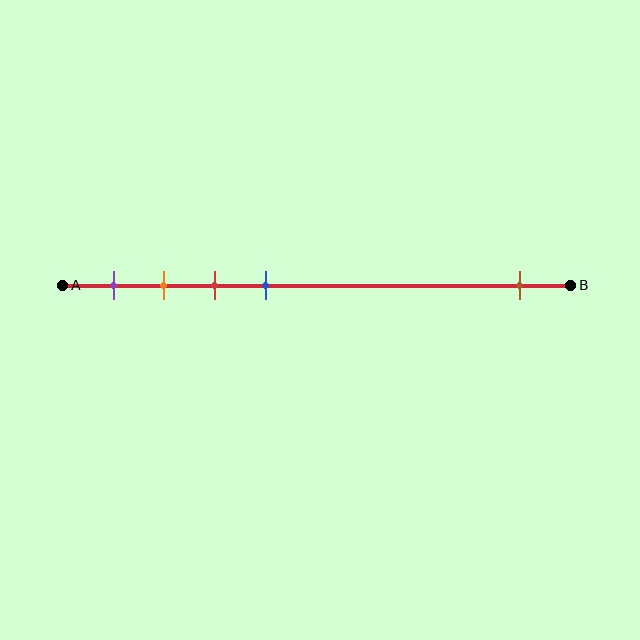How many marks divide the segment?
There are 5 marks dividing the segment.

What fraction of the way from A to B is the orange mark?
The orange mark is approximately 20% (0.2) of the way from A to B.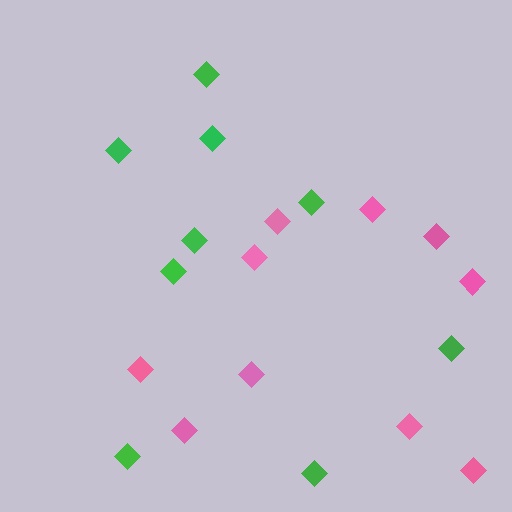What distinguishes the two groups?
There are 2 groups: one group of pink diamonds (10) and one group of green diamonds (9).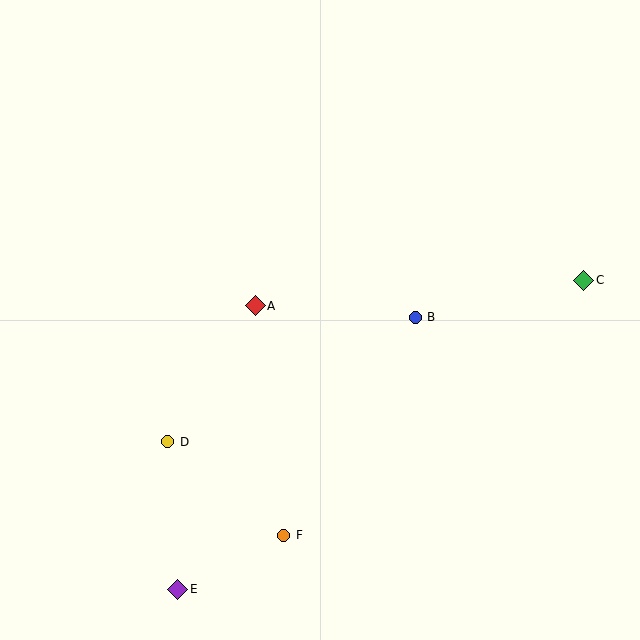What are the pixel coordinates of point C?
Point C is at (584, 280).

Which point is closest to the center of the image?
Point A at (255, 306) is closest to the center.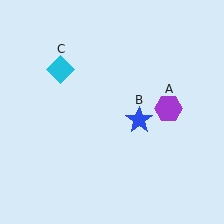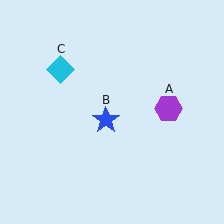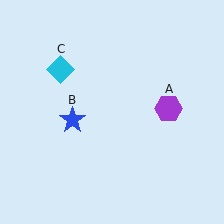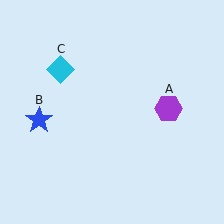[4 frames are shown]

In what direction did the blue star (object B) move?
The blue star (object B) moved left.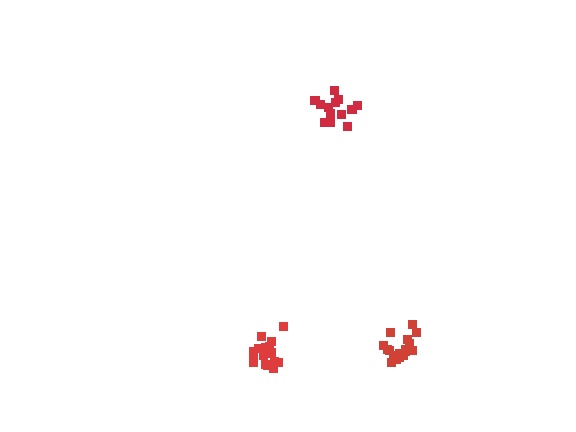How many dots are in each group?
Group 1: 17 dots, Group 2: 17 dots, Group 3: 14 dots (48 total).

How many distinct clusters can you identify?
There are 3 distinct clusters.